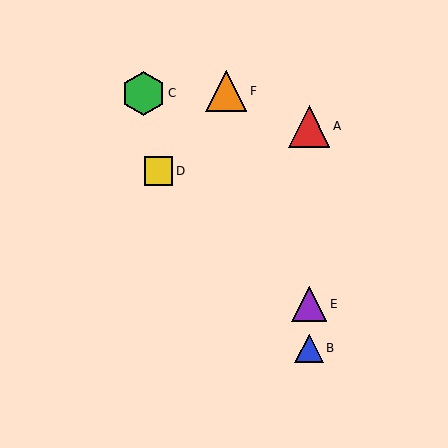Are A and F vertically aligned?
No, A is at x≈309 and F is at x≈226.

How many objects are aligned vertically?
3 objects (A, B, E) are aligned vertically.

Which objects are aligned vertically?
Objects A, B, E are aligned vertically.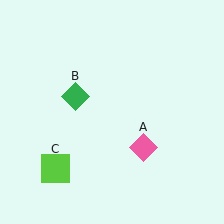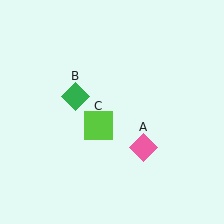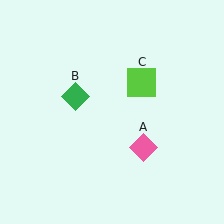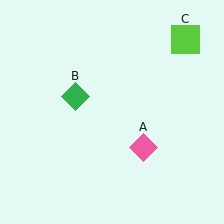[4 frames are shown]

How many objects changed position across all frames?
1 object changed position: lime square (object C).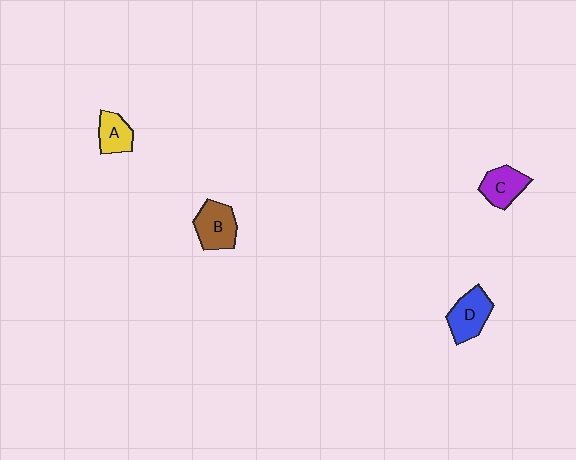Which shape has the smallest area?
Shape A (yellow).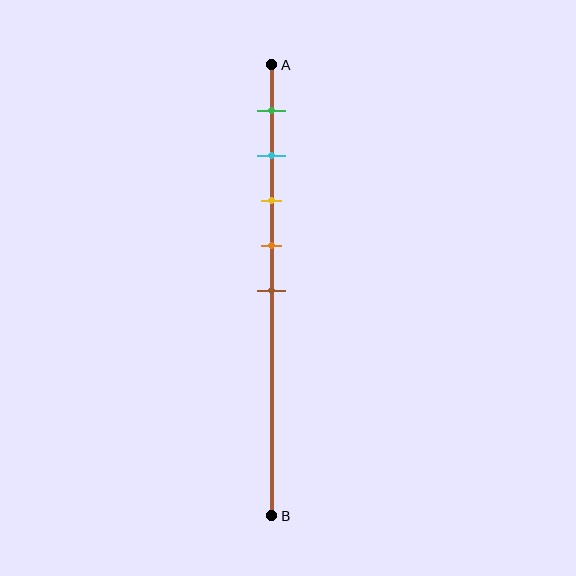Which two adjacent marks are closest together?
The cyan and yellow marks are the closest adjacent pair.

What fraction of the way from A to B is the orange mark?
The orange mark is approximately 40% (0.4) of the way from A to B.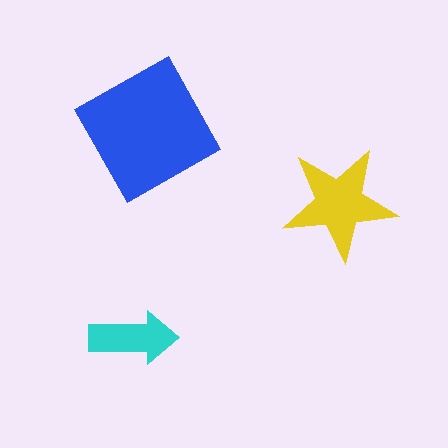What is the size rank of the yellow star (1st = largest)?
2nd.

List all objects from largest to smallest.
The blue square, the yellow star, the cyan arrow.